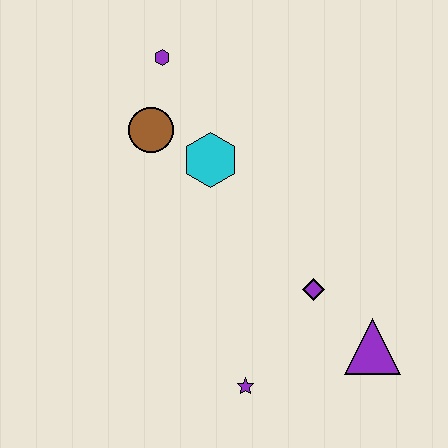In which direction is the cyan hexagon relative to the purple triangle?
The cyan hexagon is above the purple triangle.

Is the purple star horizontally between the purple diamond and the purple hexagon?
Yes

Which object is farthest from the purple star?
The purple hexagon is farthest from the purple star.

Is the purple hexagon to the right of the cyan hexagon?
No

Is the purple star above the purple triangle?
No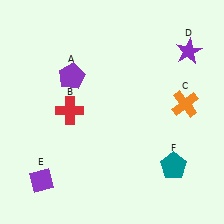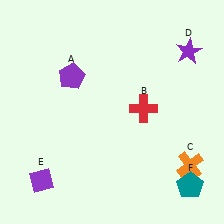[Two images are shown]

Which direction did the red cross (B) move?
The red cross (B) moved right.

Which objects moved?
The objects that moved are: the red cross (B), the orange cross (C), the teal pentagon (F).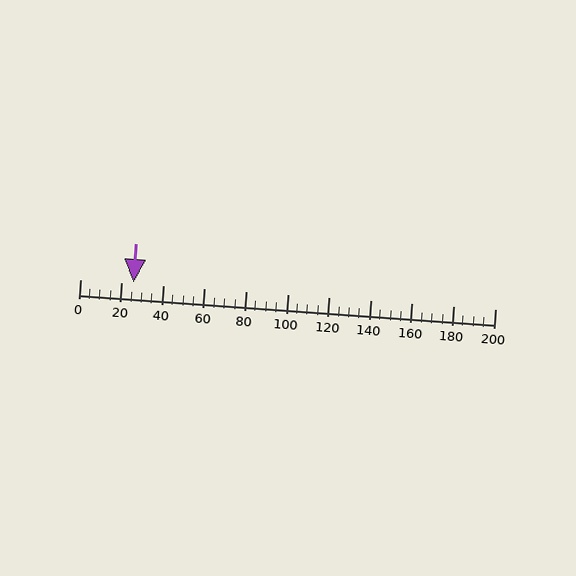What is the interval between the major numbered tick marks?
The major tick marks are spaced 20 units apart.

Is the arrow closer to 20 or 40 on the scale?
The arrow is closer to 20.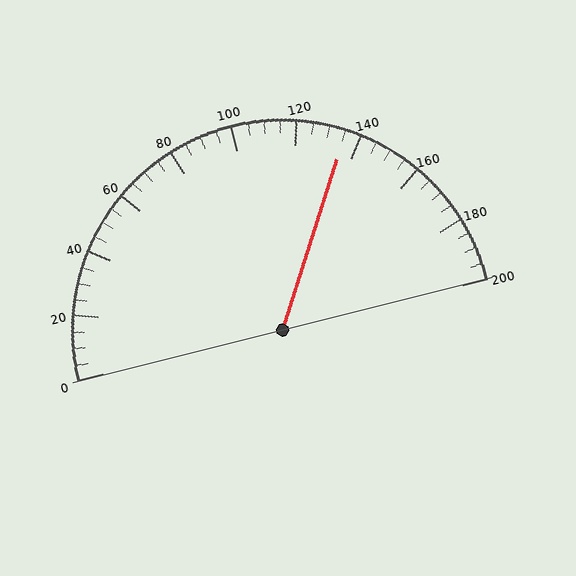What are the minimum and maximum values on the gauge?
The gauge ranges from 0 to 200.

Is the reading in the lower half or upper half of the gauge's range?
The reading is in the upper half of the range (0 to 200).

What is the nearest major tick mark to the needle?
The nearest major tick mark is 140.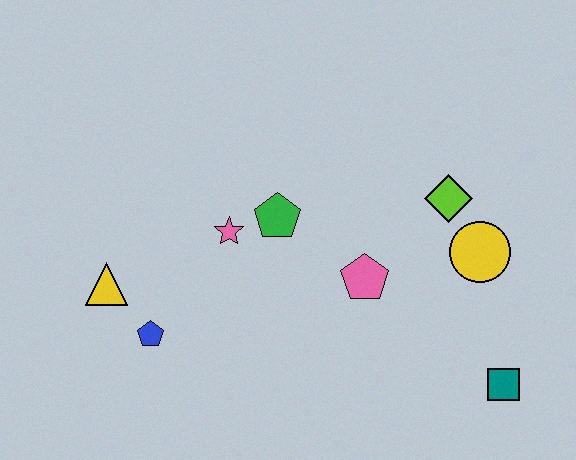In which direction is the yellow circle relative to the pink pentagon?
The yellow circle is to the right of the pink pentagon.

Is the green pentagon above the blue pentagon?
Yes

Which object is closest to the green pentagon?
The pink star is closest to the green pentagon.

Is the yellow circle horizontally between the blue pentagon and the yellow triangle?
No